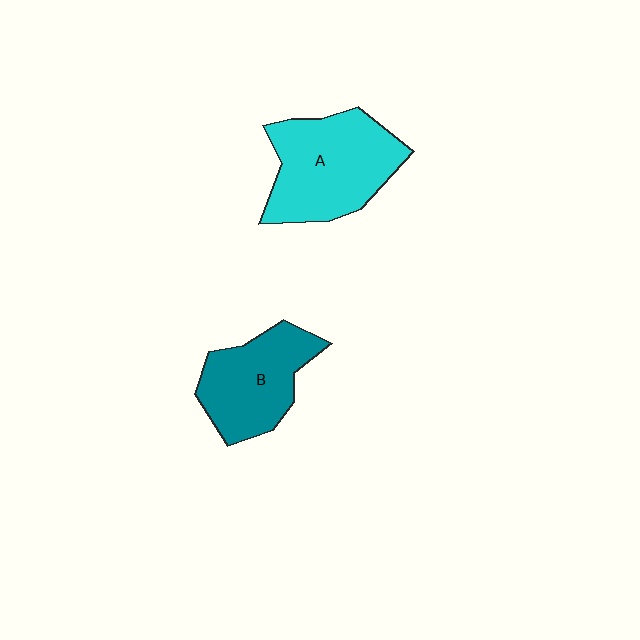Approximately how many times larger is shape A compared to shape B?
Approximately 1.3 times.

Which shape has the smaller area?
Shape B (teal).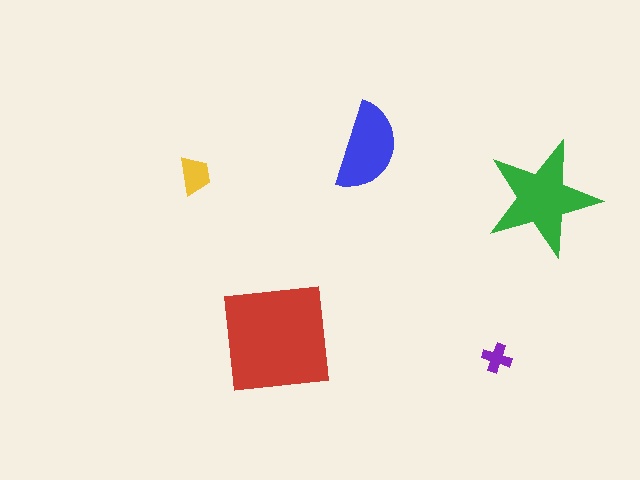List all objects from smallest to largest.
The purple cross, the yellow trapezoid, the blue semicircle, the green star, the red square.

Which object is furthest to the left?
The yellow trapezoid is leftmost.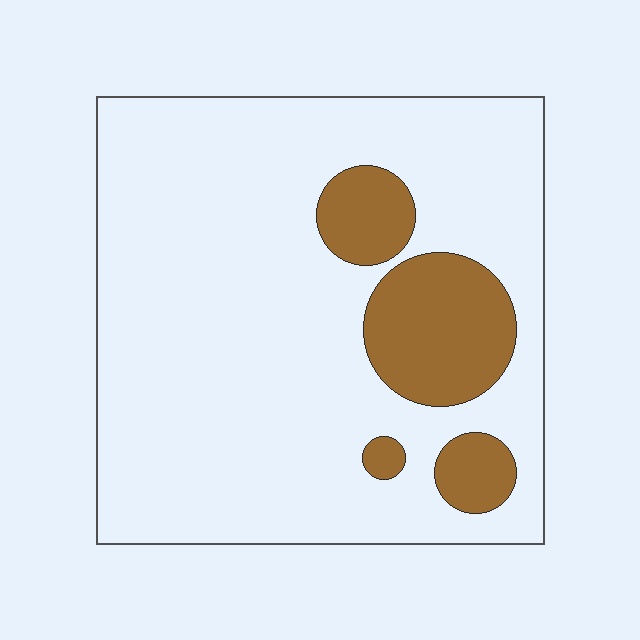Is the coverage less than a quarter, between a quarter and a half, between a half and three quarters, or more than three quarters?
Less than a quarter.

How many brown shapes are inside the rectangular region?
4.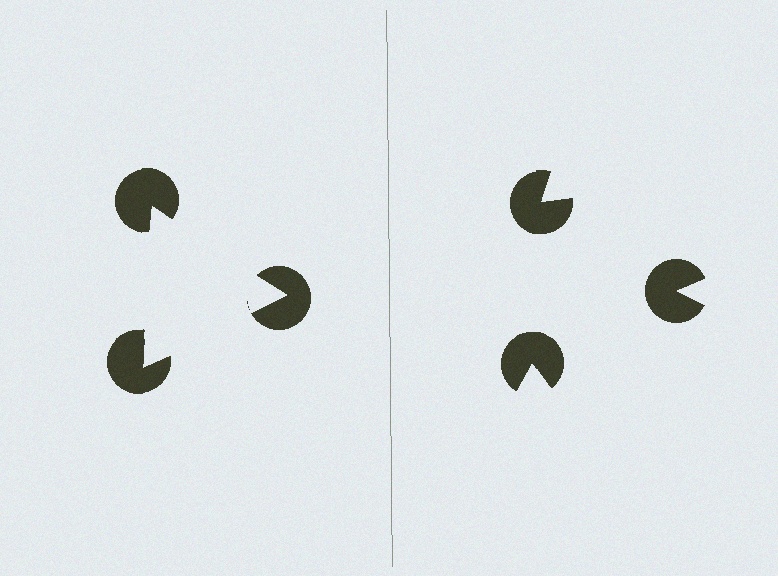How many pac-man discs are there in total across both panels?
6 — 3 on each side.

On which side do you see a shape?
An illusory triangle appears on the left side. On the right side the wedge cuts are rotated, so no coherent shape forms.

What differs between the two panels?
The pac-man discs are positioned identically on both sides; only the wedge orientations differ. On the left they align to a triangle; on the right they are misaligned.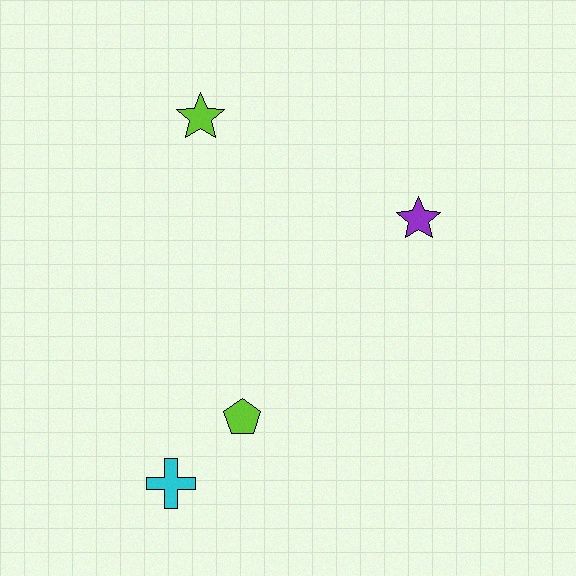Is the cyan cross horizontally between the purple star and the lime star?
No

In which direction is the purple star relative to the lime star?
The purple star is to the right of the lime star.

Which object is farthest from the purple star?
The cyan cross is farthest from the purple star.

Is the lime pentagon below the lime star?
Yes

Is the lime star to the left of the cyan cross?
No